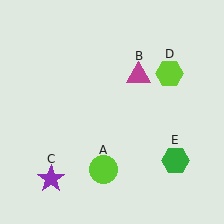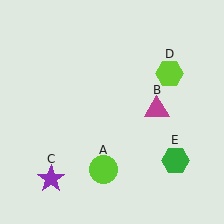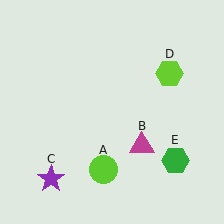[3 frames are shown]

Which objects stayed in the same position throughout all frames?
Lime circle (object A) and purple star (object C) and lime hexagon (object D) and green hexagon (object E) remained stationary.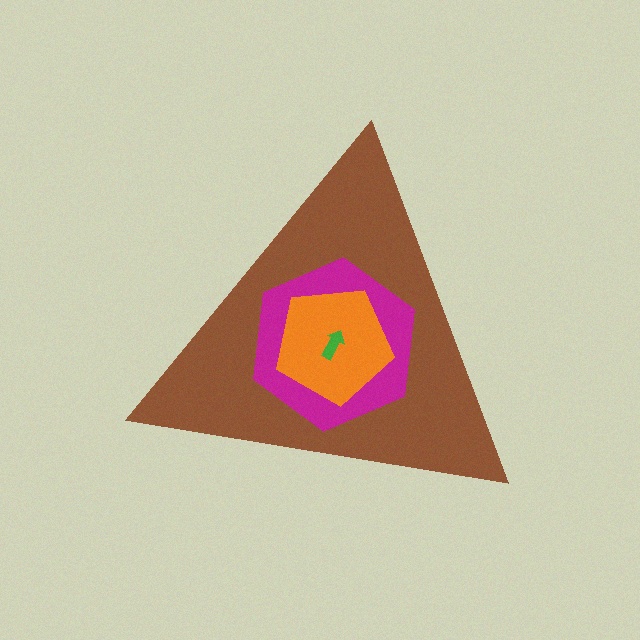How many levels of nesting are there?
4.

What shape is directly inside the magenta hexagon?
The orange pentagon.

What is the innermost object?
The green arrow.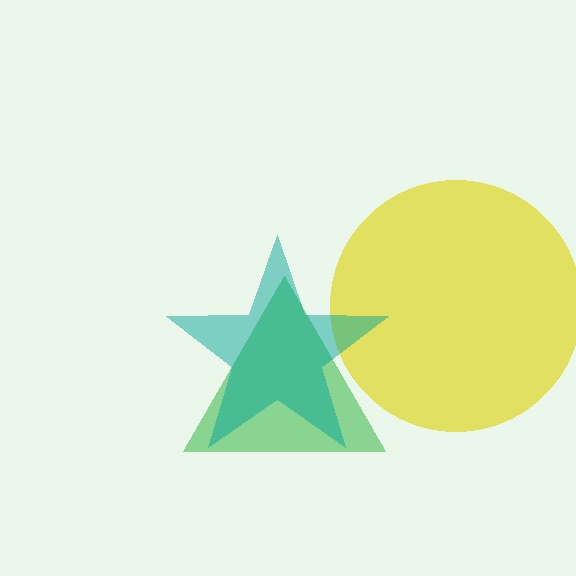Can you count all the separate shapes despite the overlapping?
Yes, there are 3 separate shapes.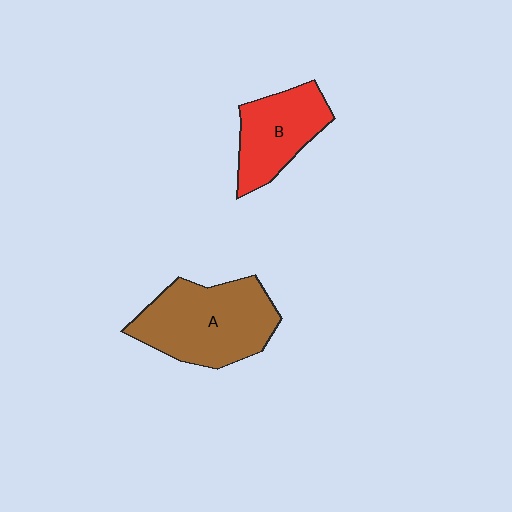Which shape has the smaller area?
Shape B (red).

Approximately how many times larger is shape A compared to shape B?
Approximately 1.5 times.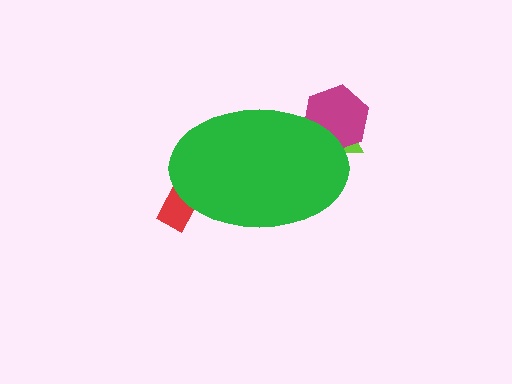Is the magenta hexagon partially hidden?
Yes, the magenta hexagon is partially hidden behind the green ellipse.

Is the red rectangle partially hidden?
Yes, the red rectangle is partially hidden behind the green ellipse.